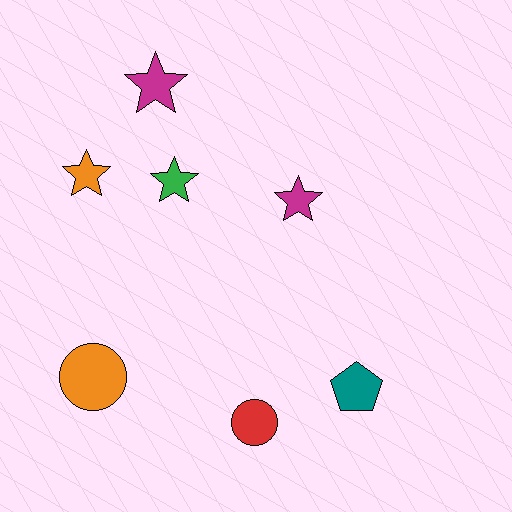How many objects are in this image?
There are 7 objects.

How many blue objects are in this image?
There are no blue objects.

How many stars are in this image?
There are 4 stars.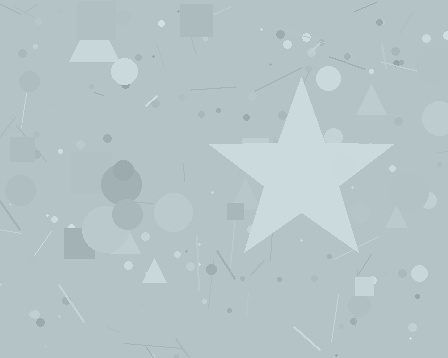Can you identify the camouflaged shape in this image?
The camouflaged shape is a star.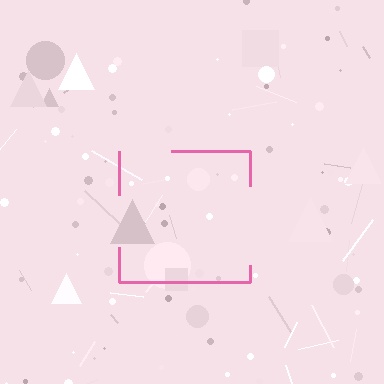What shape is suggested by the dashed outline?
The dashed outline suggests a square.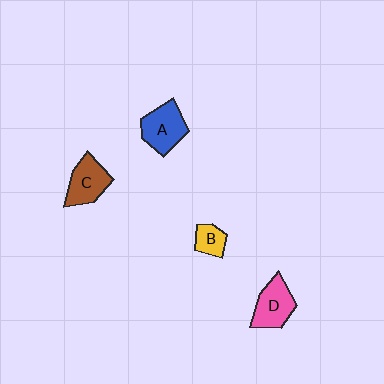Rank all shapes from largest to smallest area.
From largest to smallest: A (blue), D (pink), C (brown), B (yellow).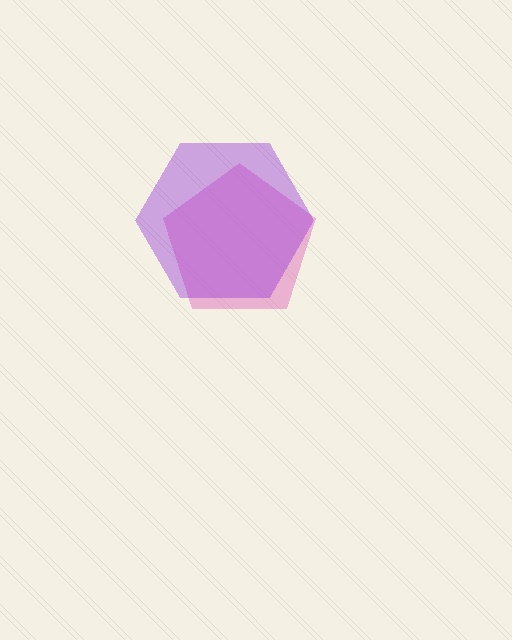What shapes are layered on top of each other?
The layered shapes are: a pink pentagon, a purple hexagon.